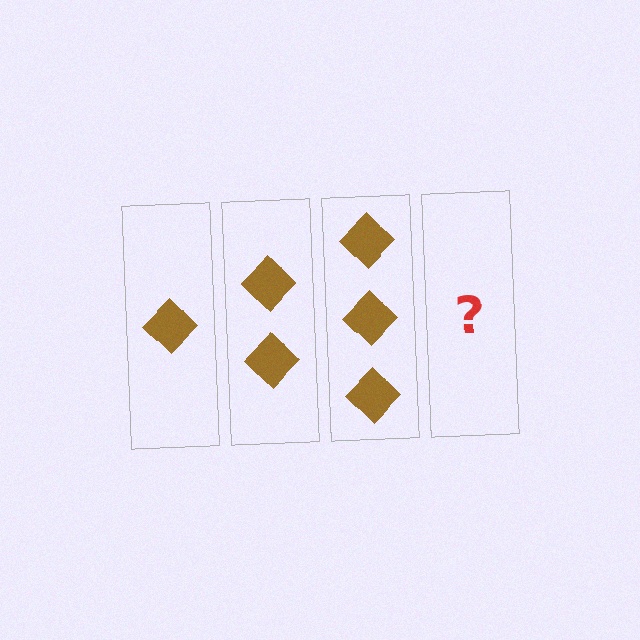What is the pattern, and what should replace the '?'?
The pattern is that each step adds one more diamond. The '?' should be 4 diamonds.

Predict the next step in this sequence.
The next step is 4 diamonds.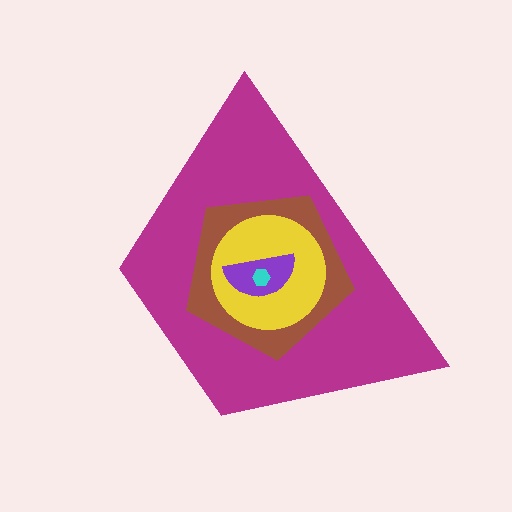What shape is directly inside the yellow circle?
The purple semicircle.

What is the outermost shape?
The magenta trapezoid.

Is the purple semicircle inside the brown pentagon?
Yes.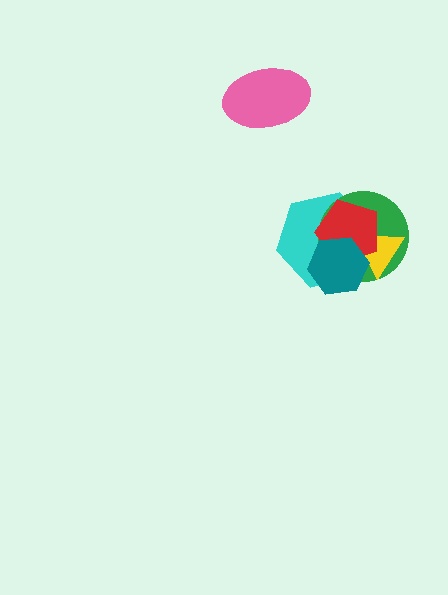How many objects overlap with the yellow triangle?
4 objects overlap with the yellow triangle.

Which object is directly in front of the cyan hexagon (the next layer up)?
The green circle is directly in front of the cyan hexagon.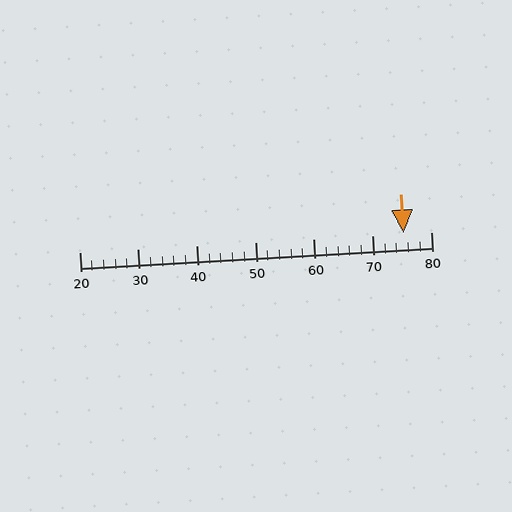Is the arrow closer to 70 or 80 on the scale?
The arrow is closer to 80.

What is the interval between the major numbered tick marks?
The major tick marks are spaced 10 units apart.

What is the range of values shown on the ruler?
The ruler shows values from 20 to 80.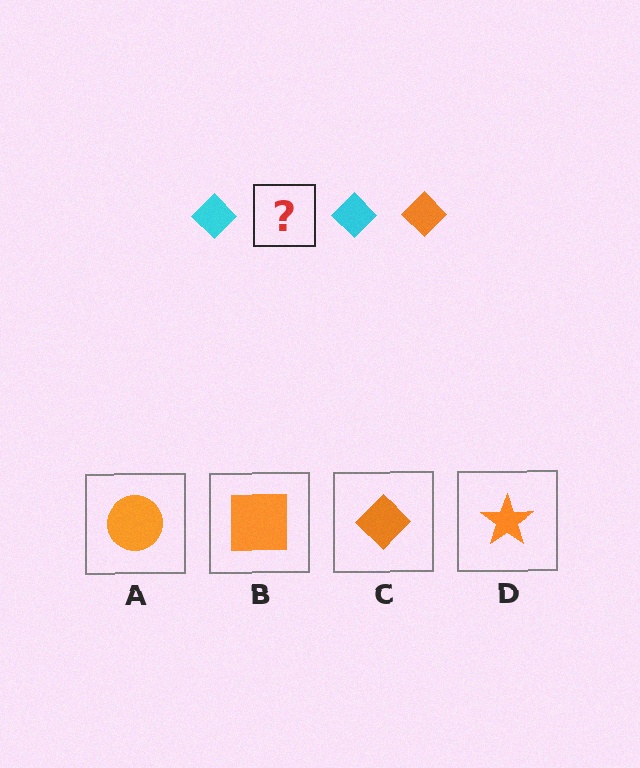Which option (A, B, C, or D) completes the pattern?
C.